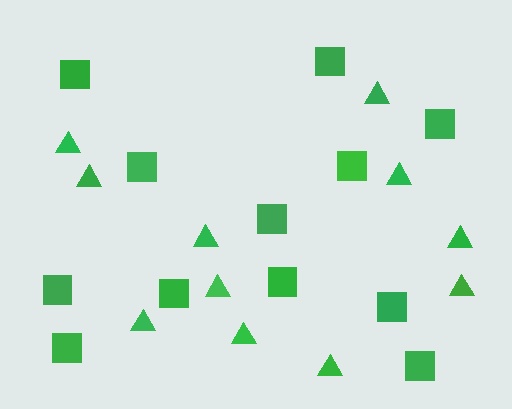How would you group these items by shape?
There are 2 groups: one group of squares (12) and one group of triangles (11).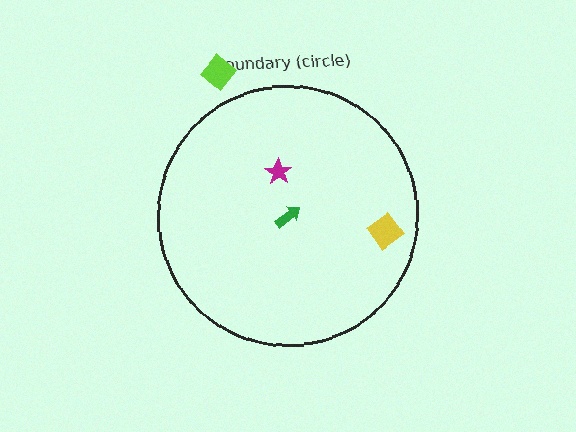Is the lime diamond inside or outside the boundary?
Outside.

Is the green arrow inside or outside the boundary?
Inside.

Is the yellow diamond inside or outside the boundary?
Inside.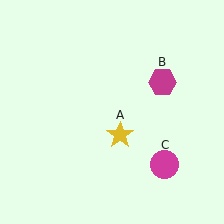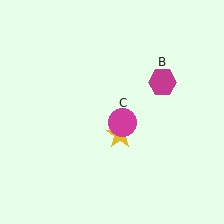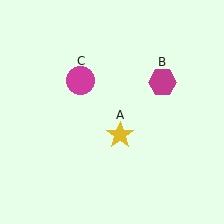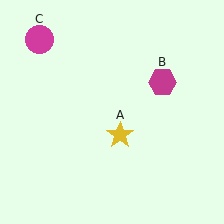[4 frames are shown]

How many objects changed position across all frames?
1 object changed position: magenta circle (object C).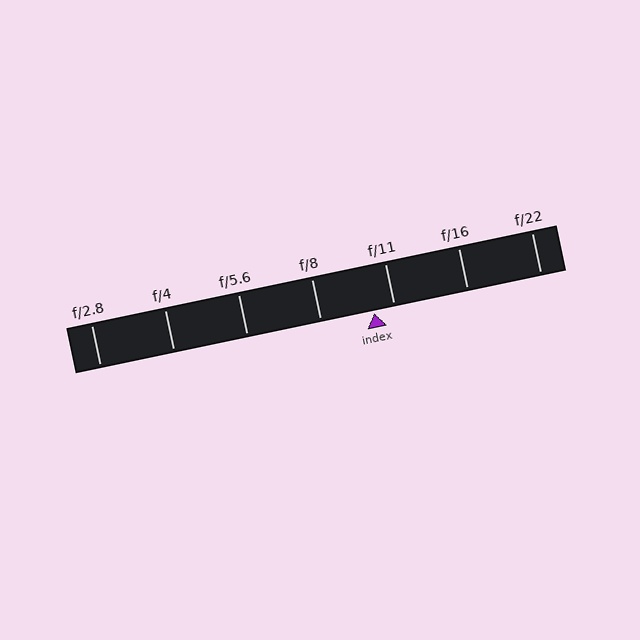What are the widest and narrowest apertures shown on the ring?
The widest aperture shown is f/2.8 and the narrowest is f/22.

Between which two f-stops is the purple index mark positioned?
The index mark is between f/8 and f/11.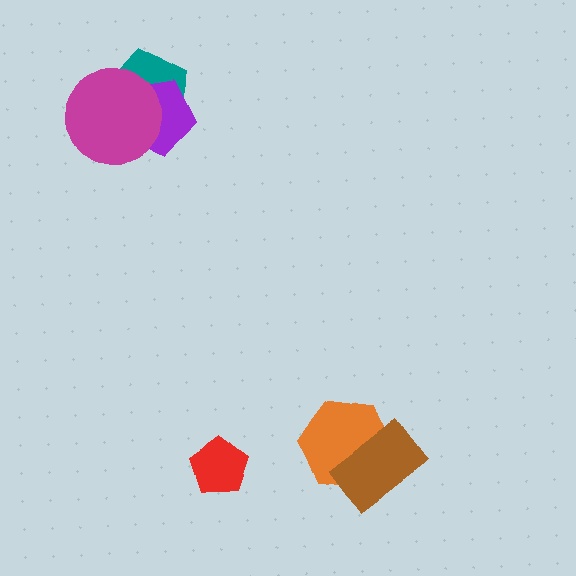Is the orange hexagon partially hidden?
Yes, it is partially covered by another shape.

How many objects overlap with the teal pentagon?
2 objects overlap with the teal pentagon.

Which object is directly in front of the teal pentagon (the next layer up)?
The purple pentagon is directly in front of the teal pentagon.